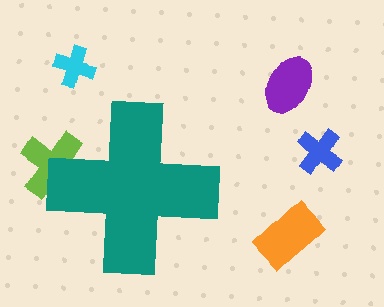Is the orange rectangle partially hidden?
No, the orange rectangle is fully visible.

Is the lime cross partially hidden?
Yes, the lime cross is partially hidden behind the teal cross.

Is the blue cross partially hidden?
No, the blue cross is fully visible.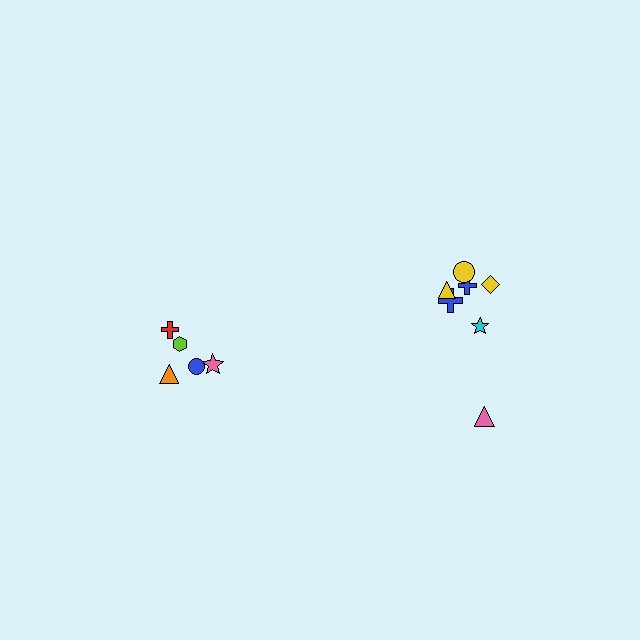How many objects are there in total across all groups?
There are 12 objects.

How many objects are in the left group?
There are 5 objects.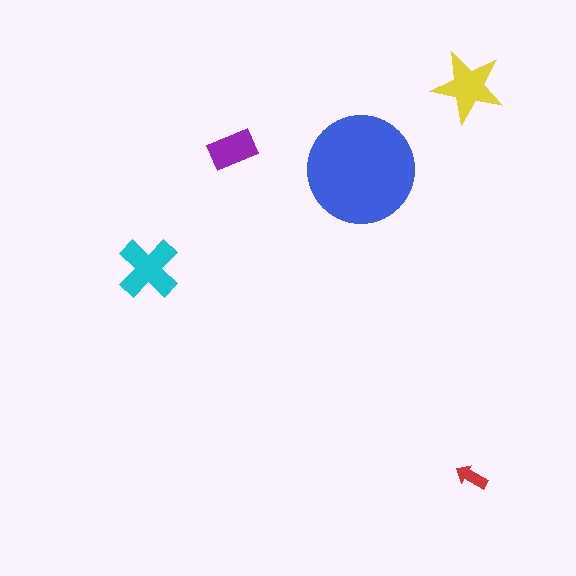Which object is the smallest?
The red arrow.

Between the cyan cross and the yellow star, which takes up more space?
The cyan cross.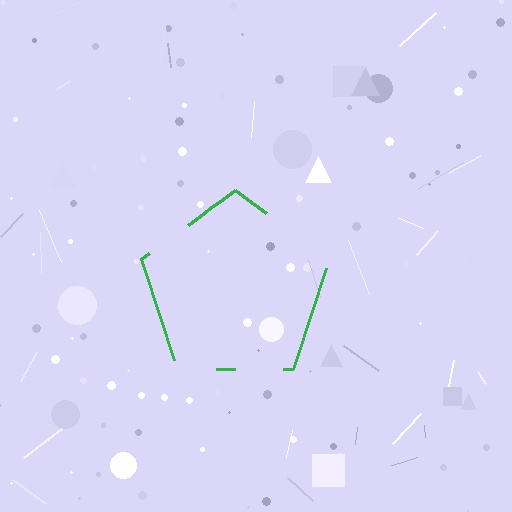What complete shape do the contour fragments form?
The contour fragments form a pentagon.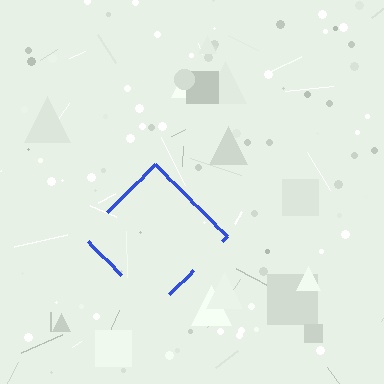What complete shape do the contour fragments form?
The contour fragments form a diamond.